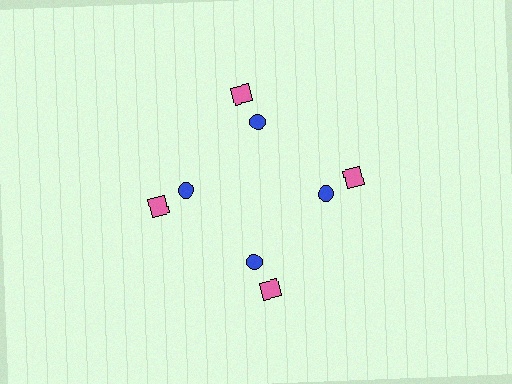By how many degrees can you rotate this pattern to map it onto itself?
The pattern maps onto itself every 90 degrees of rotation.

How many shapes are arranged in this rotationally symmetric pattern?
There are 8 shapes, arranged in 4 groups of 2.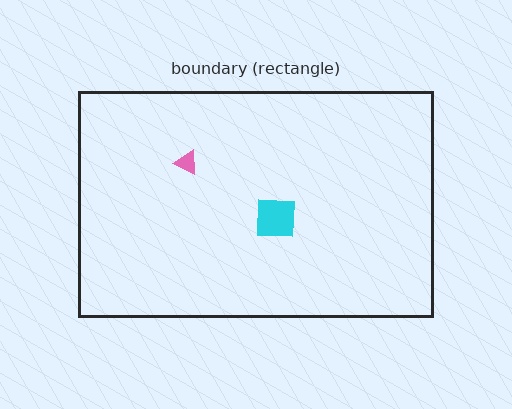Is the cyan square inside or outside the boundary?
Inside.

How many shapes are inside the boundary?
2 inside, 0 outside.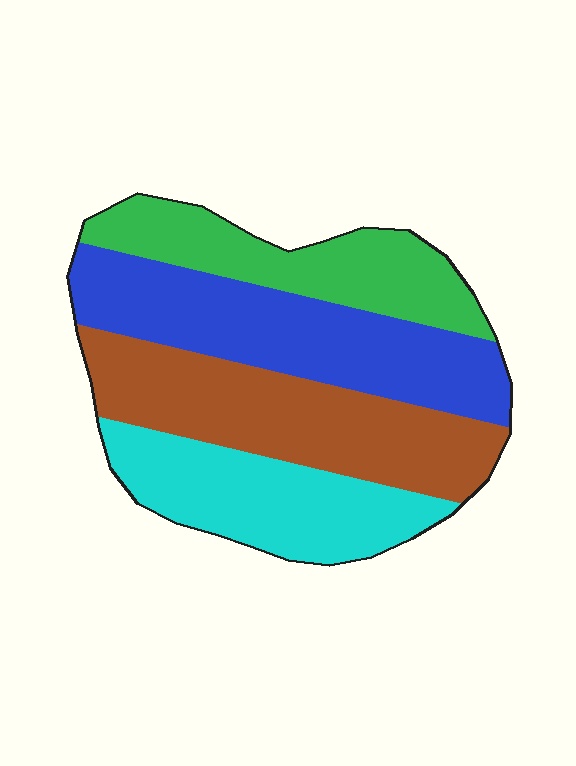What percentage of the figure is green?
Green covers 20% of the figure.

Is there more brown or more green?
Brown.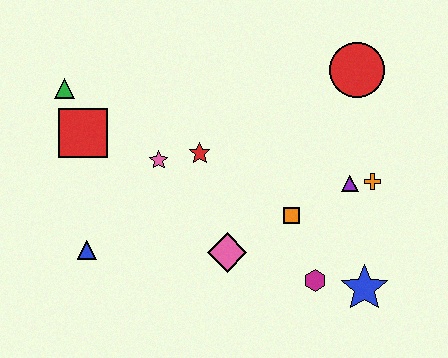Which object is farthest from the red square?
The blue star is farthest from the red square.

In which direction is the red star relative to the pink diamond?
The red star is above the pink diamond.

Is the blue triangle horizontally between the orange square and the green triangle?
Yes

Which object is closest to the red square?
The green triangle is closest to the red square.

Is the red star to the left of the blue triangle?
No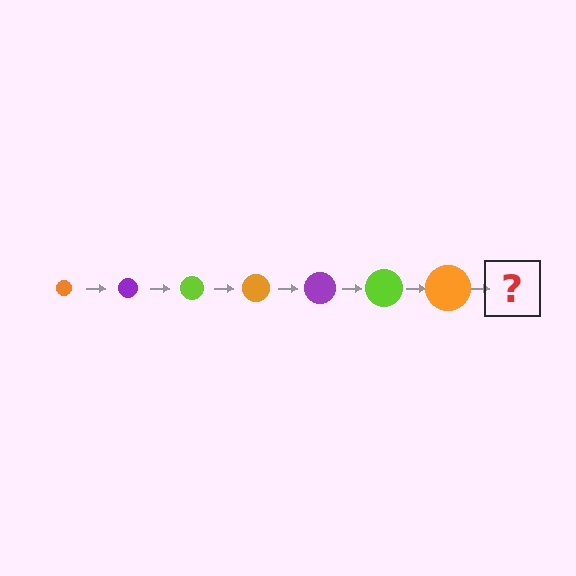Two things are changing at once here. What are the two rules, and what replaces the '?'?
The two rules are that the circle grows larger each step and the color cycles through orange, purple, and lime. The '?' should be a purple circle, larger than the previous one.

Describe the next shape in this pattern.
It should be a purple circle, larger than the previous one.